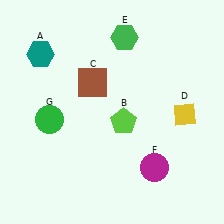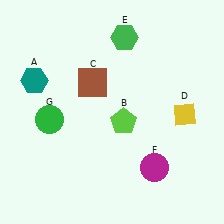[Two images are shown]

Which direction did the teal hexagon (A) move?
The teal hexagon (A) moved down.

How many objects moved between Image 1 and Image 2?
1 object moved between the two images.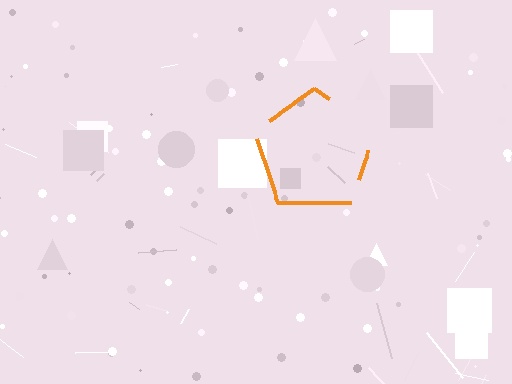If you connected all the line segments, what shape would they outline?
They would outline a pentagon.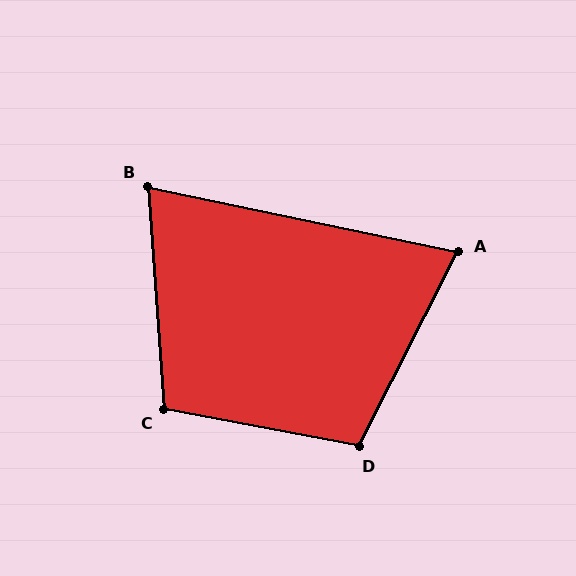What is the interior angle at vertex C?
Approximately 105 degrees (obtuse).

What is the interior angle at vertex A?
Approximately 75 degrees (acute).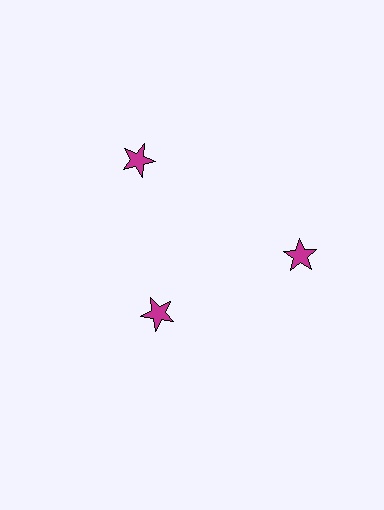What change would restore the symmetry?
The symmetry would be restored by moving it outward, back onto the ring so that all 3 stars sit at equal angles and equal distance from the center.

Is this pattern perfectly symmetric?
No. The 3 magenta stars are arranged in a ring, but one element near the 7 o'clock position is pulled inward toward the center, breaking the 3-fold rotational symmetry.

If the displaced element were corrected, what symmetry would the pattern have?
It would have 3-fold rotational symmetry — the pattern would map onto itself every 120 degrees.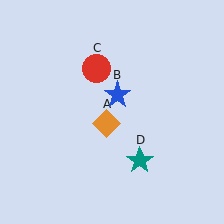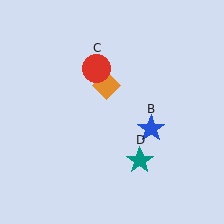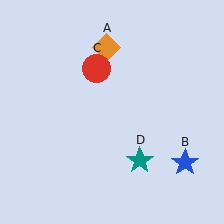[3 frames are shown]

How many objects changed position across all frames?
2 objects changed position: orange diamond (object A), blue star (object B).